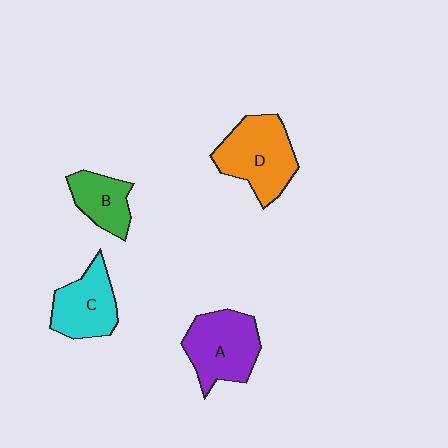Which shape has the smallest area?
Shape B (green).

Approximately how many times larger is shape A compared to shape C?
Approximately 1.2 times.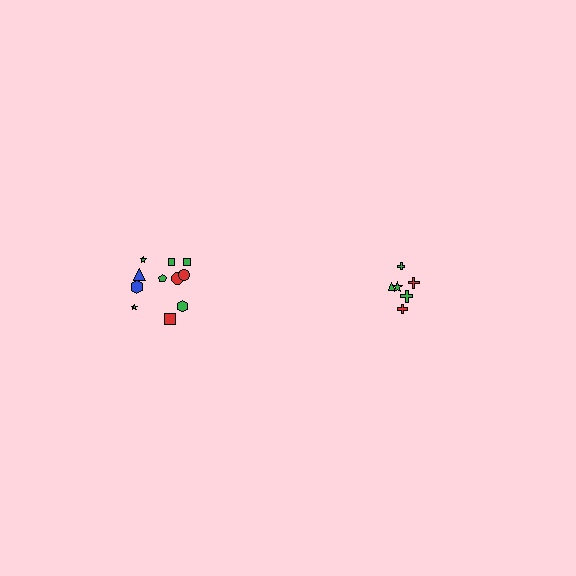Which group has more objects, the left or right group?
The left group.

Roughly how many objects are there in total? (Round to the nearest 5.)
Roughly 20 objects in total.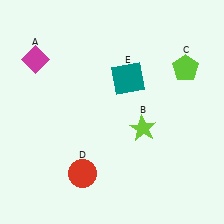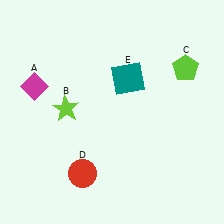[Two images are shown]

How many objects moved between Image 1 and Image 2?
2 objects moved between the two images.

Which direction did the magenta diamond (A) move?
The magenta diamond (A) moved down.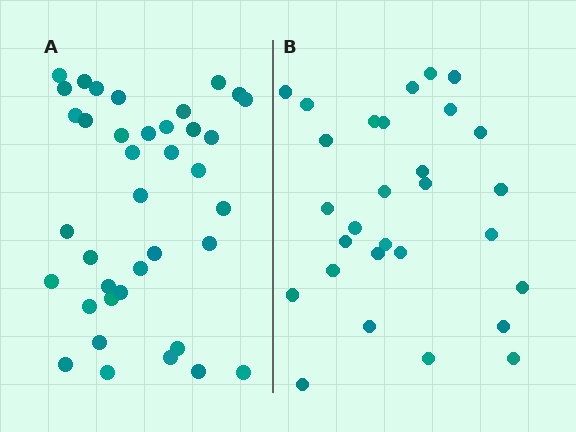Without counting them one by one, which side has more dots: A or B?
Region A (the left region) has more dots.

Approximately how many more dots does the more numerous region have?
Region A has roughly 8 or so more dots than region B.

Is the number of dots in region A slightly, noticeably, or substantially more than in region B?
Region A has noticeably more, but not dramatically so. The ratio is roughly 1.3 to 1.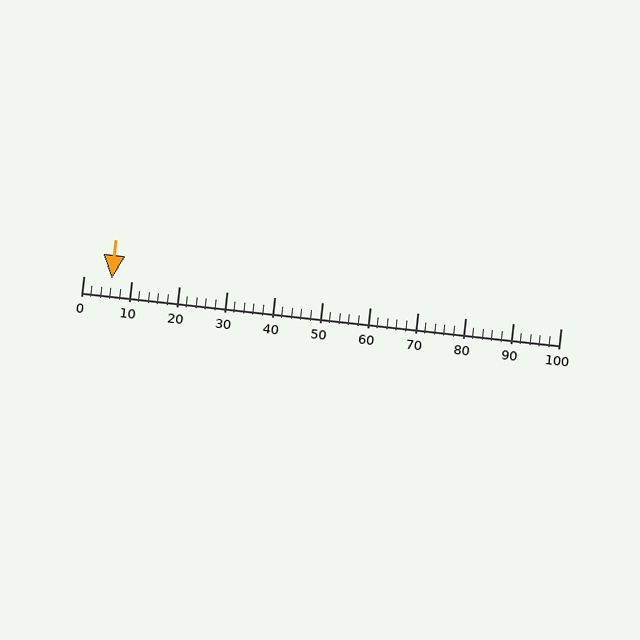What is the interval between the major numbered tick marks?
The major tick marks are spaced 10 units apart.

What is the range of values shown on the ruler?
The ruler shows values from 0 to 100.